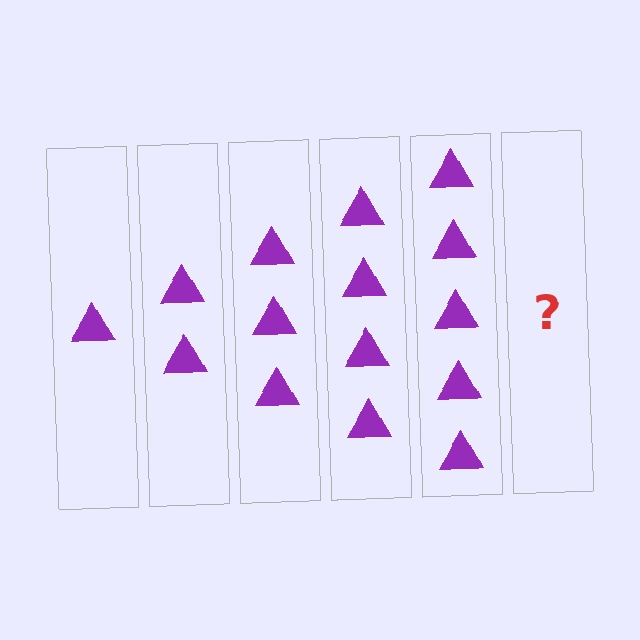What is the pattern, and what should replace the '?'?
The pattern is that each step adds one more triangle. The '?' should be 6 triangles.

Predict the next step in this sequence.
The next step is 6 triangles.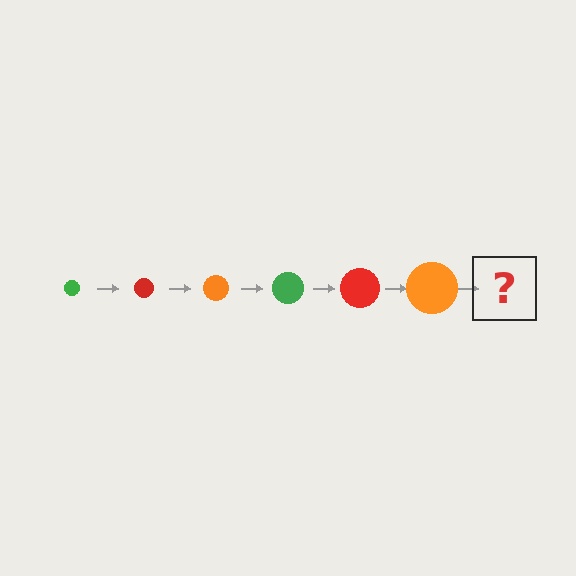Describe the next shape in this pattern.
It should be a green circle, larger than the previous one.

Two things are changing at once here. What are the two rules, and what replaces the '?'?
The two rules are that the circle grows larger each step and the color cycles through green, red, and orange. The '?' should be a green circle, larger than the previous one.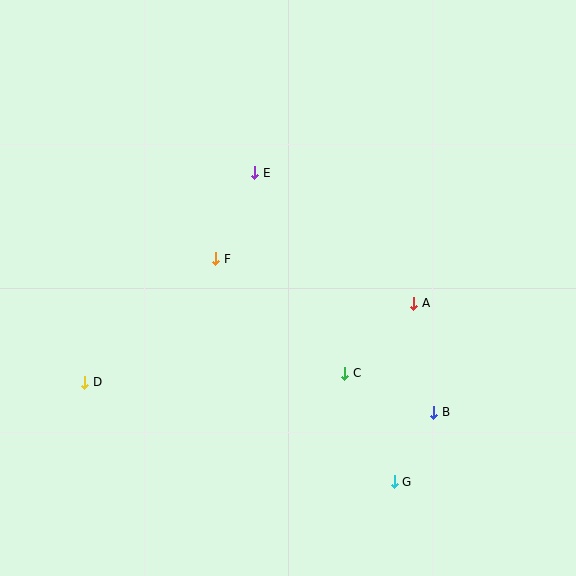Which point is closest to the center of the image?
Point F at (216, 259) is closest to the center.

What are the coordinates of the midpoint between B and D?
The midpoint between B and D is at (259, 397).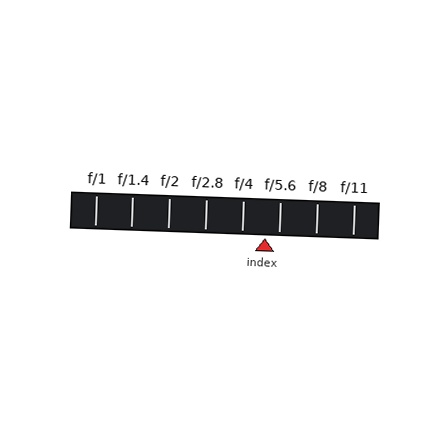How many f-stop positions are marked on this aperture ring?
There are 8 f-stop positions marked.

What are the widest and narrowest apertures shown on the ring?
The widest aperture shown is f/1 and the narrowest is f/11.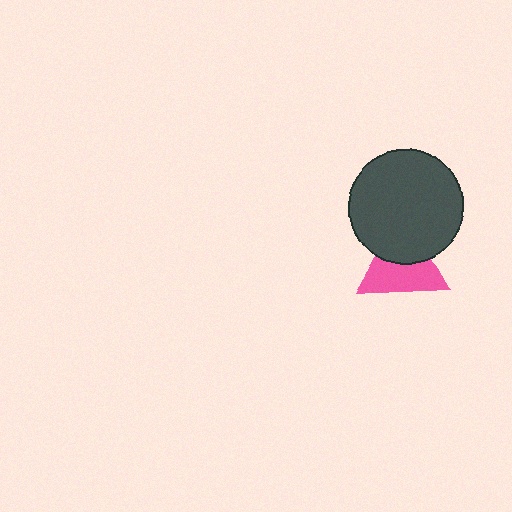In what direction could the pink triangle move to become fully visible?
The pink triangle could move down. That would shift it out from behind the dark gray circle entirely.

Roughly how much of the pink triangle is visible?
About half of it is visible (roughly 58%).